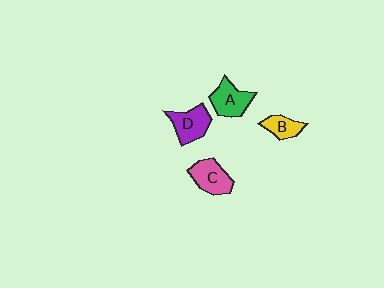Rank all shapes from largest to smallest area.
From largest to smallest: C (pink), A (green), D (purple), B (yellow).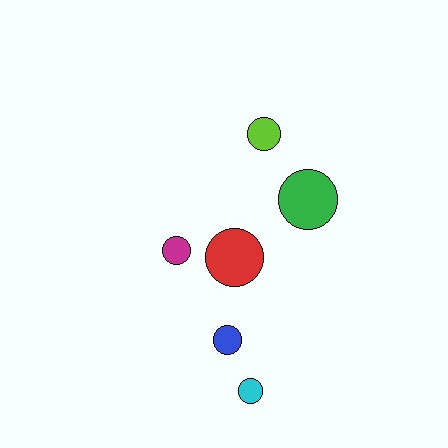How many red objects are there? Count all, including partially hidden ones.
There is 1 red object.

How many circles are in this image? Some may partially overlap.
There are 6 circles.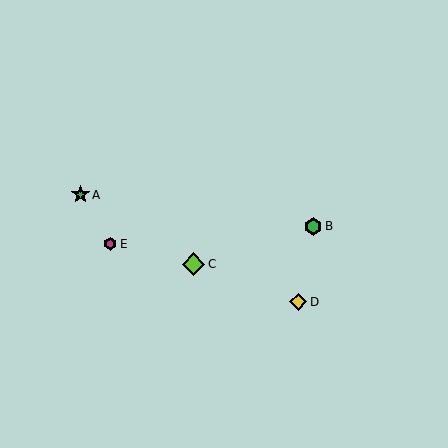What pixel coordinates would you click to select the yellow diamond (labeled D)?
Click at (298, 302) to select the yellow diamond D.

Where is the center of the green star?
The center of the green star is at (80, 195).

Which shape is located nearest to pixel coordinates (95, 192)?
The green star (labeled A) at (80, 195) is nearest to that location.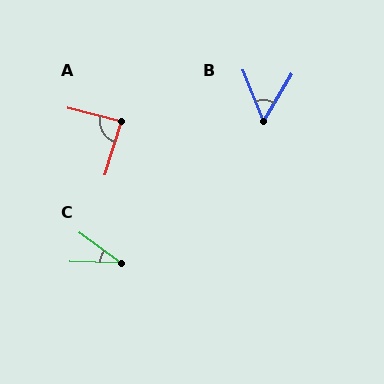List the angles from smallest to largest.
C (35°), B (53°), A (87°).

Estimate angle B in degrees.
Approximately 53 degrees.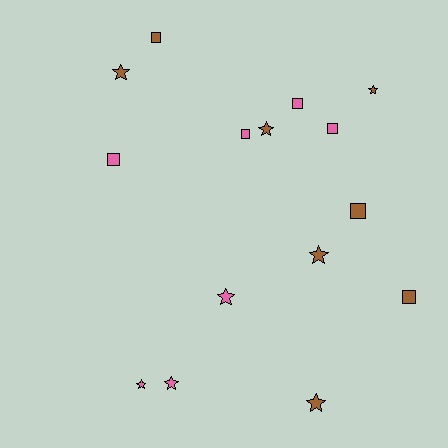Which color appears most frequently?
Brown, with 8 objects.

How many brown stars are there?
There are 5 brown stars.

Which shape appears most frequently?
Star, with 8 objects.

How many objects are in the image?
There are 15 objects.